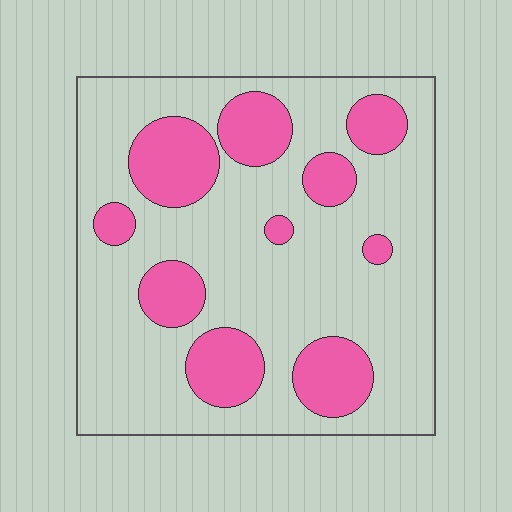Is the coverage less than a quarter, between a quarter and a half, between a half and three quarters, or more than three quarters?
Between a quarter and a half.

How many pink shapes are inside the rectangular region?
10.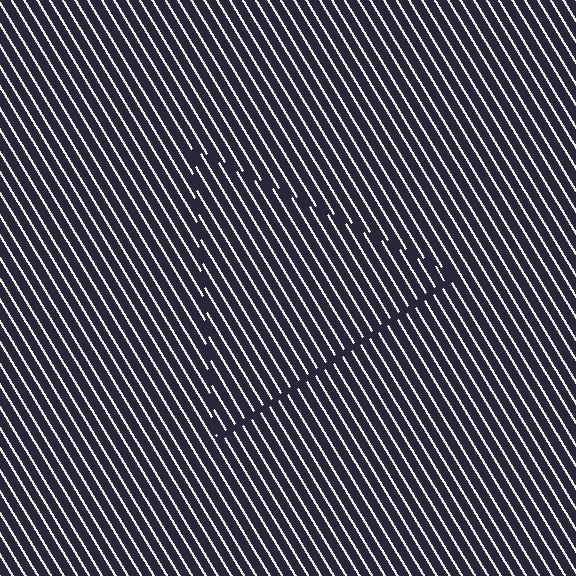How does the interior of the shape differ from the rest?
The interior of the shape contains the same grating, shifted by half a period — the contour is defined by the phase discontinuity where line-ends from the inner and outer gratings abut.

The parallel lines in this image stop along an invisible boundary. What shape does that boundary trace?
An illusory triangle. The interior of the shape contains the same grating, shifted by half a period — the contour is defined by the phase discontinuity where line-ends from the inner and outer gratings abut.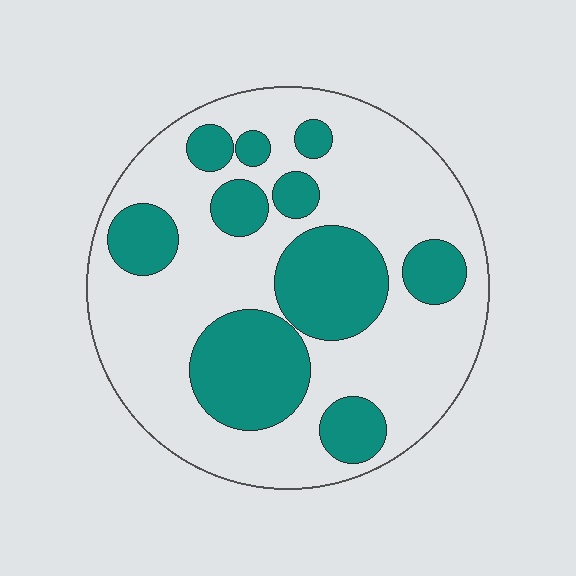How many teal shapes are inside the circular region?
10.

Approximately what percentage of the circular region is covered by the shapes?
Approximately 35%.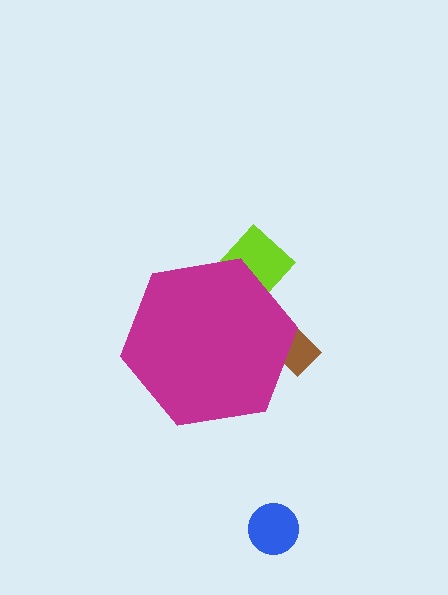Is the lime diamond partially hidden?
Yes, the lime diamond is partially hidden behind the magenta hexagon.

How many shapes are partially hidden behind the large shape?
2 shapes are partially hidden.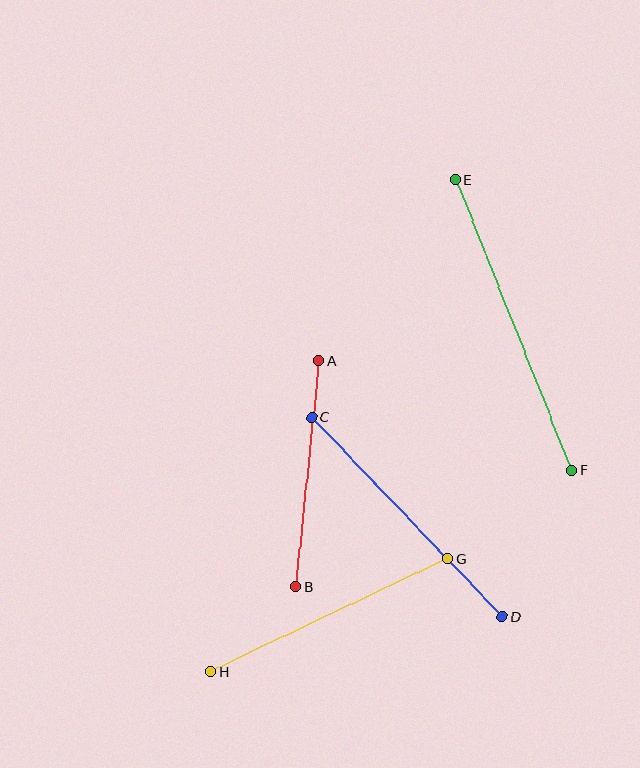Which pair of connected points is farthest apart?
Points E and F are farthest apart.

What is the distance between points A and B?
The distance is approximately 227 pixels.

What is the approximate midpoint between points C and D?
The midpoint is at approximately (407, 517) pixels.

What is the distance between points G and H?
The distance is approximately 263 pixels.